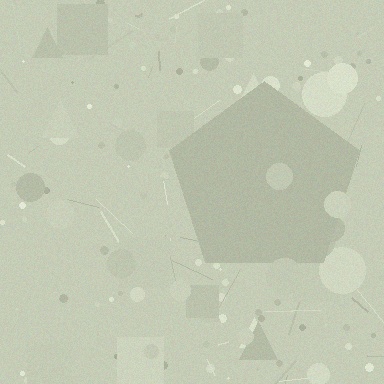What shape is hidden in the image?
A pentagon is hidden in the image.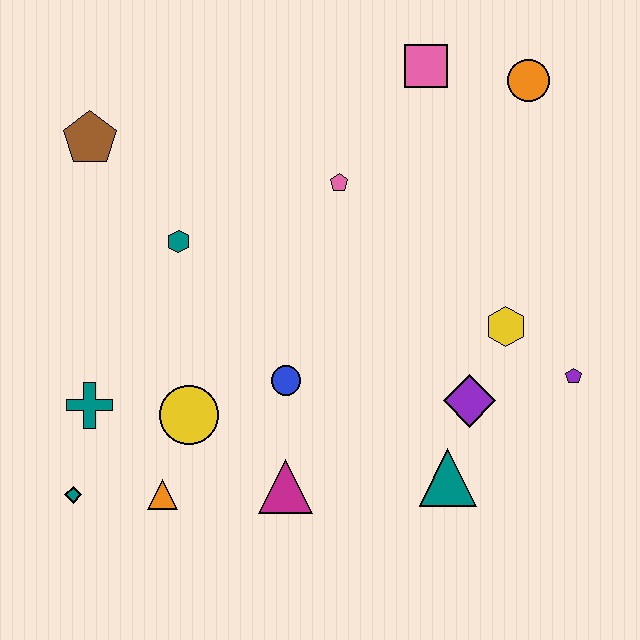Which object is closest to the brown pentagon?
The teal hexagon is closest to the brown pentagon.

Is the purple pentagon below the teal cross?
No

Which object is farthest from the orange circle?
The teal diamond is farthest from the orange circle.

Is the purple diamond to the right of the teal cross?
Yes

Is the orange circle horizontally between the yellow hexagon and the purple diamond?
No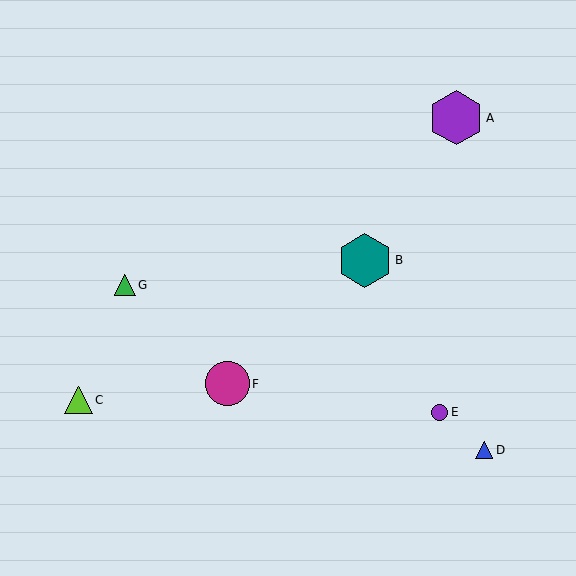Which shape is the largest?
The purple hexagon (labeled A) is the largest.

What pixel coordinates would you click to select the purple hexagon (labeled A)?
Click at (456, 118) to select the purple hexagon A.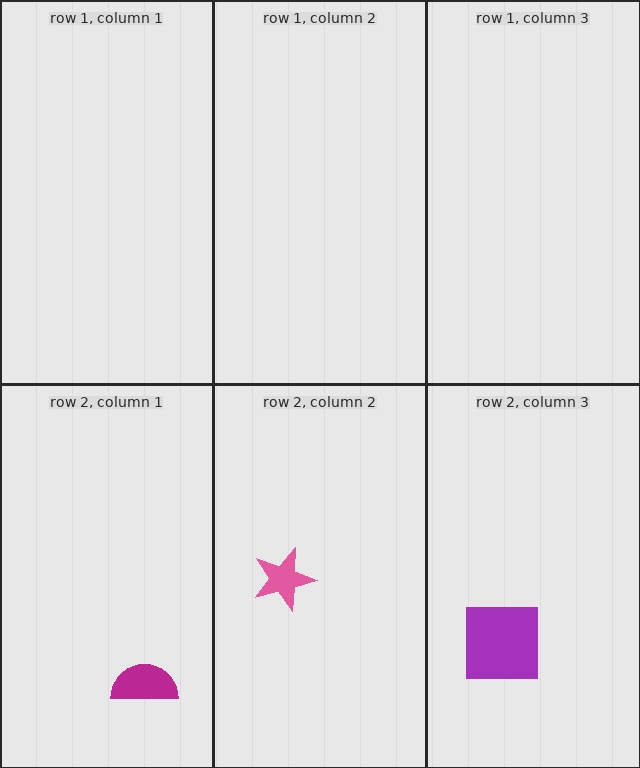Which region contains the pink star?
The row 2, column 2 region.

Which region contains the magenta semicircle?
The row 2, column 1 region.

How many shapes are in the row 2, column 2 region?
1.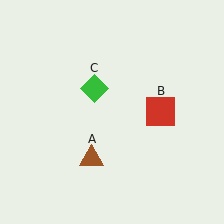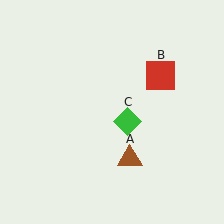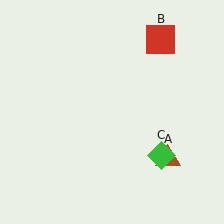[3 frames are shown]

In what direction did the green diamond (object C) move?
The green diamond (object C) moved down and to the right.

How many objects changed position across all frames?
3 objects changed position: brown triangle (object A), red square (object B), green diamond (object C).